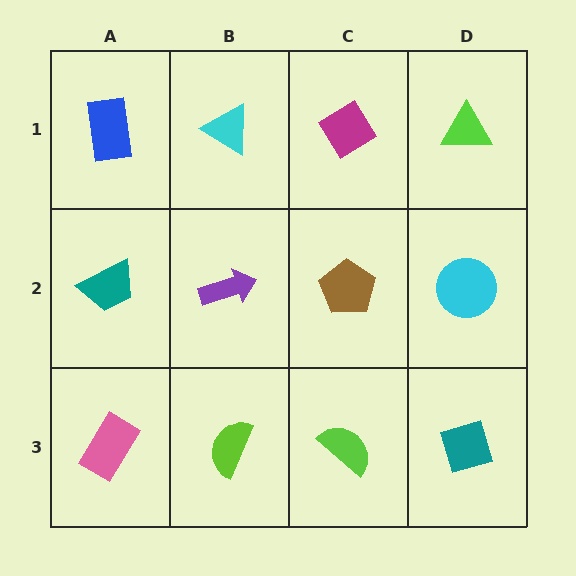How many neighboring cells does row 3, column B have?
3.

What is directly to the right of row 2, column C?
A cyan circle.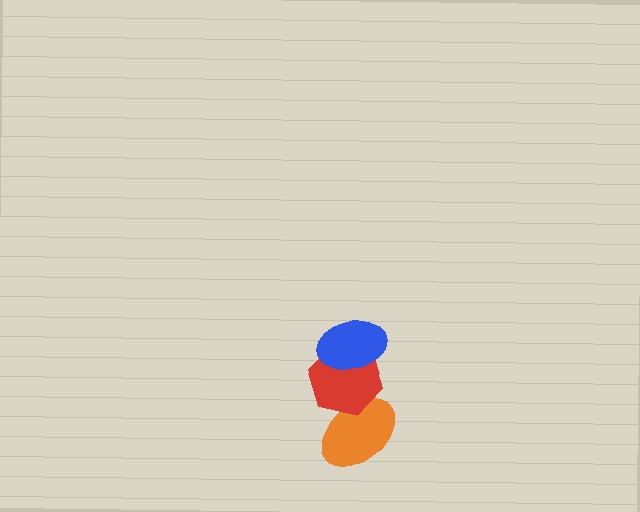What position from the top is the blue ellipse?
The blue ellipse is 1st from the top.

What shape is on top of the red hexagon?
The blue ellipse is on top of the red hexagon.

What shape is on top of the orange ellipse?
The red hexagon is on top of the orange ellipse.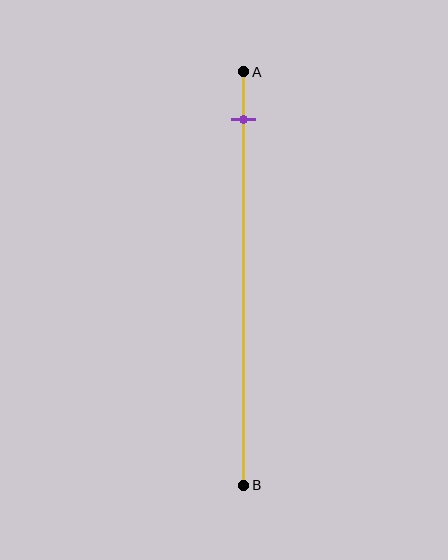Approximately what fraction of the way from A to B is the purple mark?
The purple mark is approximately 10% of the way from A to B.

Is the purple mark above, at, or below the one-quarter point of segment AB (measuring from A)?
The purple mark is above the one-quarter point of segment AB.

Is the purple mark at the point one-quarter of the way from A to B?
No, the mark is at about 10% from A, not at the 25% one-quarter point.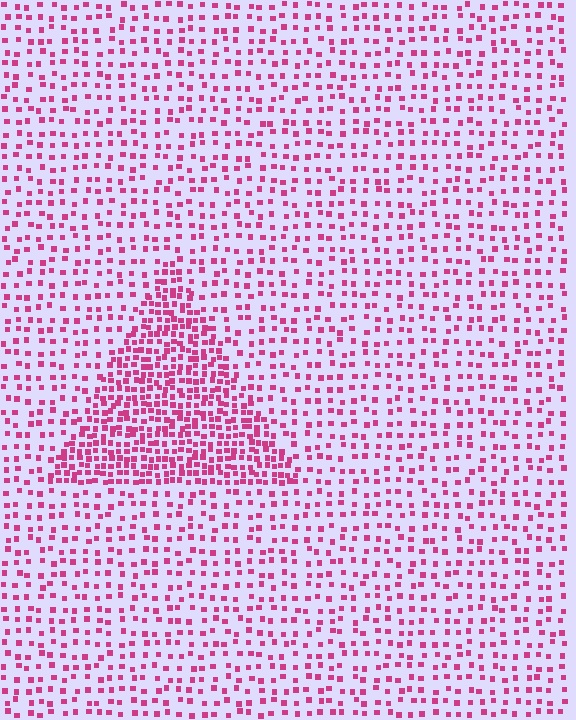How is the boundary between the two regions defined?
The boundary is defined by a change in element density (approximately 2.3x ratio). All elements are the same color, size, and shape.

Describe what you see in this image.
The image contains small magenta elements arranged at two different densities. A triangle-shaped region is visible where the elements are more densely packed than the surrounding area.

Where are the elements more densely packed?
The elements are more densely packed inside the triangle boundary.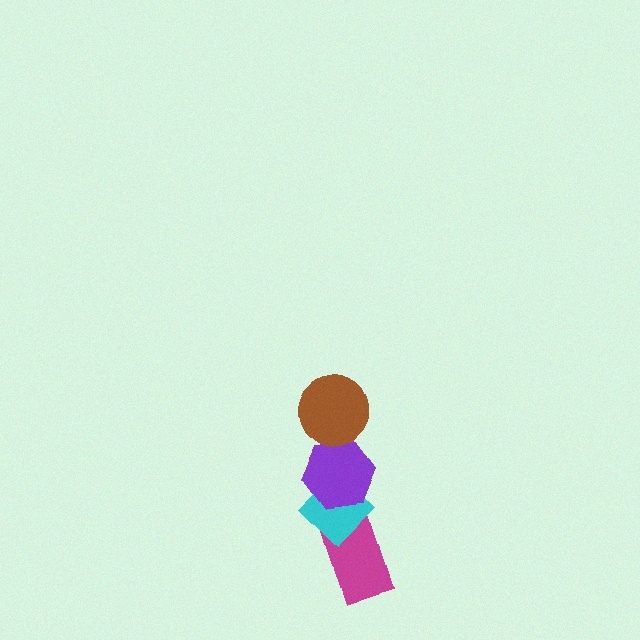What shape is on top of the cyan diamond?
The purple hexagon is on top of the cyan diamond.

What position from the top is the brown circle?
The brown circle is 1st from the top.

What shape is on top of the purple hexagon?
The brown circle is on top of the purple hexagon.